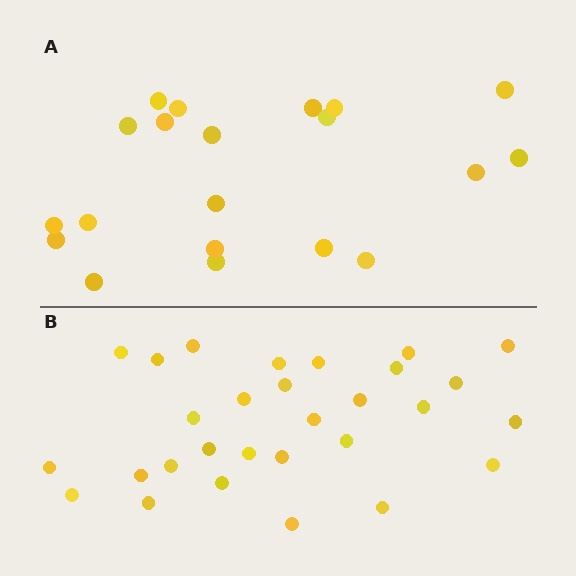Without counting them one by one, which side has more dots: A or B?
Region B (the bottom region) has more dots.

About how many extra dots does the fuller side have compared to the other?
Region B has roughly 8 or so more dots than region A.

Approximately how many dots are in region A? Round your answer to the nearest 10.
About 20 dots.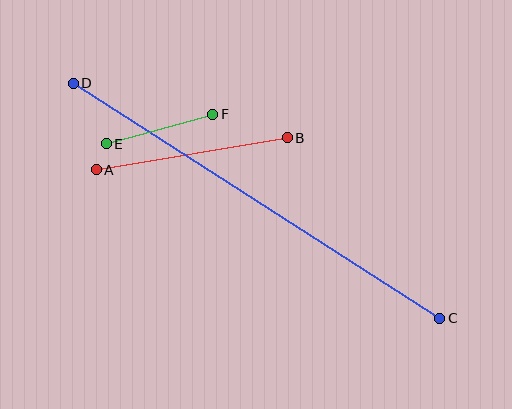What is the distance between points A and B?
The distance is approximately 194 pixels.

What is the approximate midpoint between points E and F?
The midpoint is at approximately (160, 129) pixels.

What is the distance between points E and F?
The distance is approximately 111 pixels.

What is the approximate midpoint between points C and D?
The midpoint is at approximately (256, 201) pixels.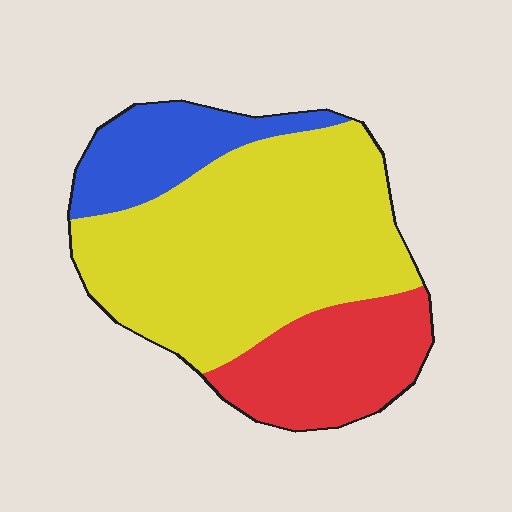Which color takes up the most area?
Yellow, at roughly 60%.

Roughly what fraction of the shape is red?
Red takes up about one quarter (1/4) of the shape.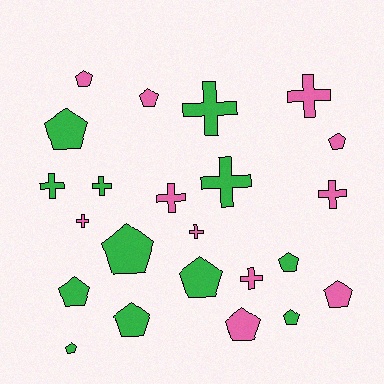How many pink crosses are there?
There are 6 pink crosses.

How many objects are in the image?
There are 23 objects.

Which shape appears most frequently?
Pentagon, with 13 objects.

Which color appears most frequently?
Green, with 12 objects.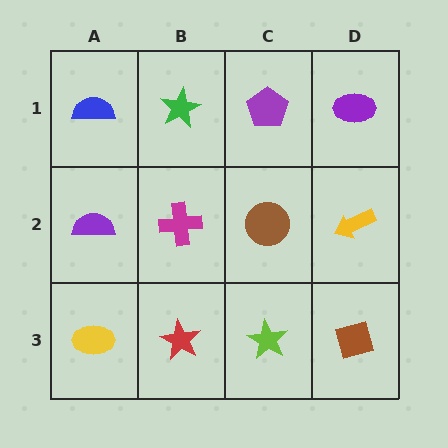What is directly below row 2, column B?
A red star.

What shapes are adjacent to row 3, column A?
A purple semicircle (row 2, column A), a red star (row 3, column B).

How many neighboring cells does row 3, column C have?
3.